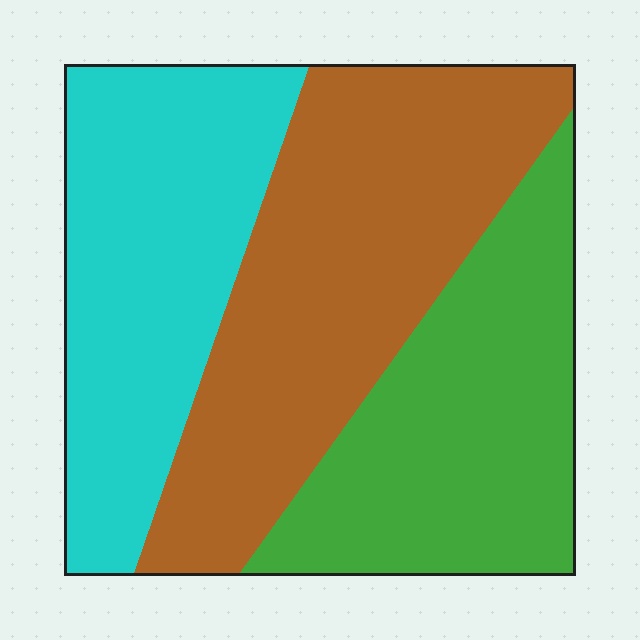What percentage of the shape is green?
Green takes up between a quarter and a half of the shape.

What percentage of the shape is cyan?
Cyan covers roughly 30% of the shape.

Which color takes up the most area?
Brown, at roughly 40%.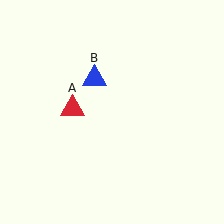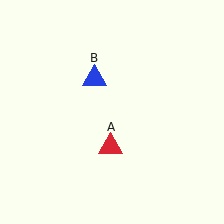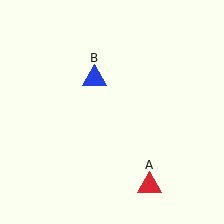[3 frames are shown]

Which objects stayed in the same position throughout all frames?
Blue triangle (object B) remained stationary.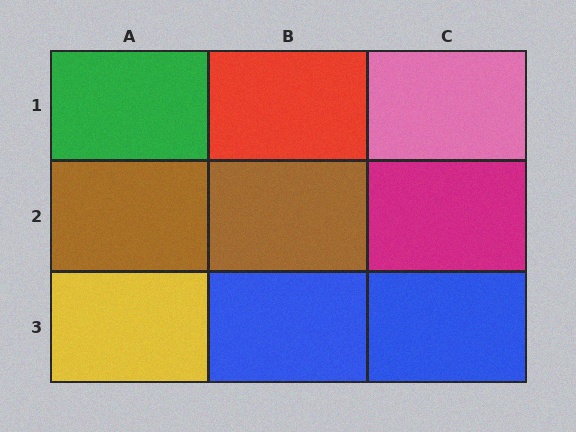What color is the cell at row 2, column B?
Brown.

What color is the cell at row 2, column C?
Magenta.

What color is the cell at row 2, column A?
Brown.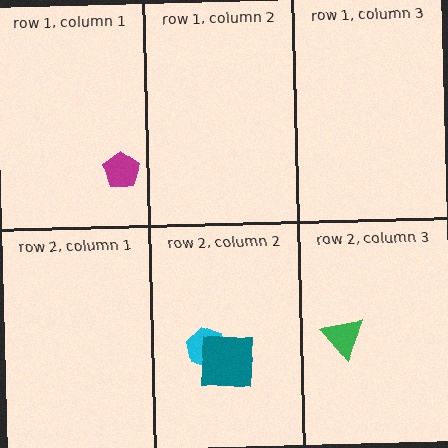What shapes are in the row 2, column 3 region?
The green triangle.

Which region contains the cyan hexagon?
The row 2, column 2 region.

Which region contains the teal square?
The row 2, column 2 region.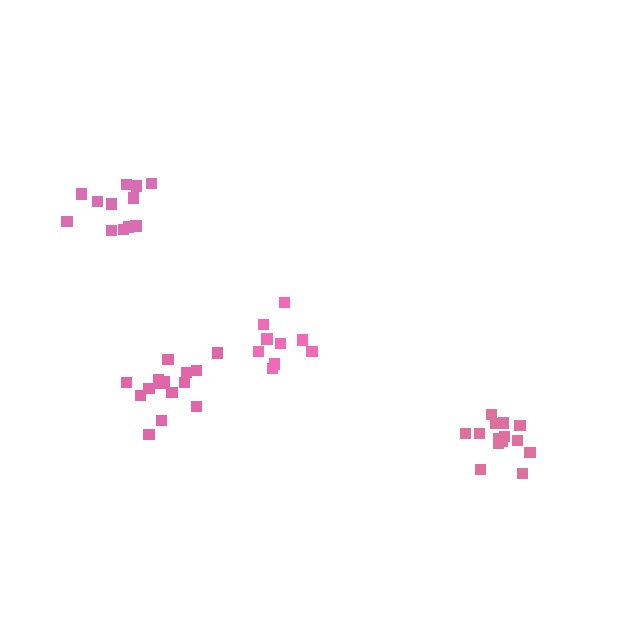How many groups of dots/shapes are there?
There are 4 groups.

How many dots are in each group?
Group 1: 12 dots, Group 2: 9 dots, Group 3: 15 dots, Group 4: 15 dots (51 total).